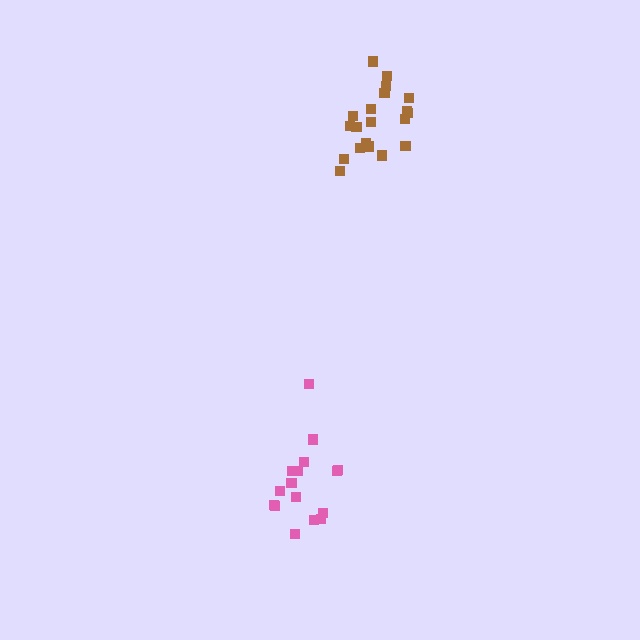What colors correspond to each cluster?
The clusters are colored: pink, brown.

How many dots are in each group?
Group 1: 16 dots, Group 2: 20 dots (36 total).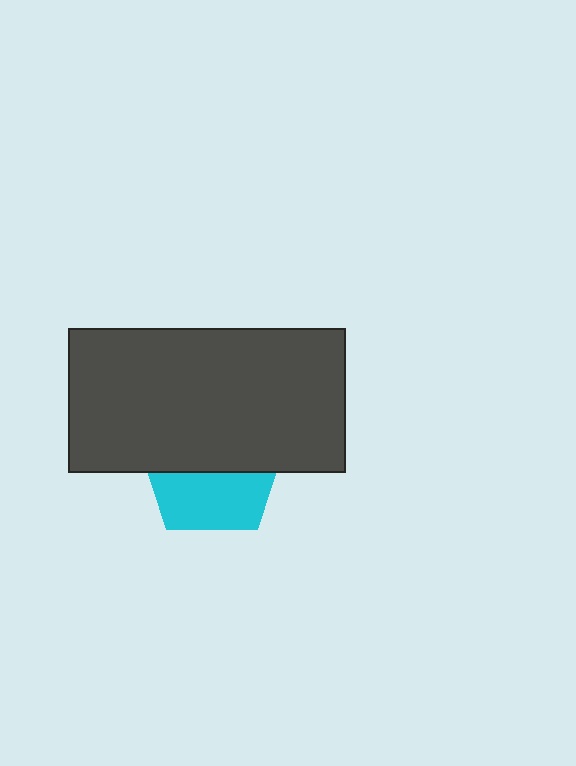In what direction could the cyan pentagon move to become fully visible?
The cyan pentagon could move down. That would shift it out from behind the dark gray rectangle entirely.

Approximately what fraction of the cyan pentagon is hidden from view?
Roughly 57% of the cyan pentagon is hidden behind the dark gray rectangle.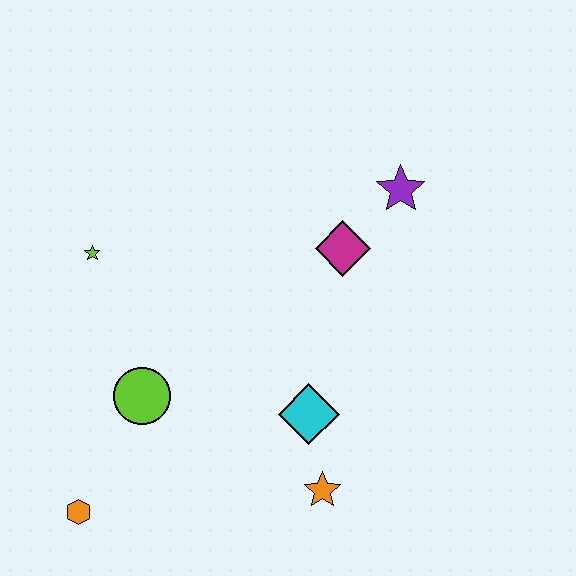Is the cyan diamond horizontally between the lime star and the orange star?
Yes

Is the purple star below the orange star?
No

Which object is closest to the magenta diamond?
The purple star is closest to the magenta diamond.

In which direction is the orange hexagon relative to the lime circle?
The orange hexagon is below the lime circle.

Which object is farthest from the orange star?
The lime star is farthest from the orange star.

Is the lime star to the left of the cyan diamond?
Yes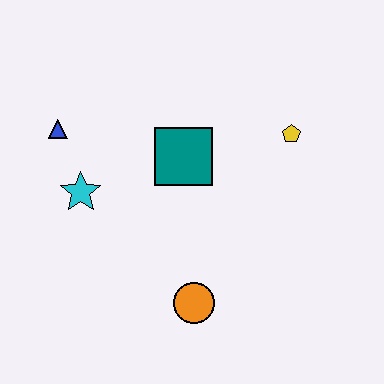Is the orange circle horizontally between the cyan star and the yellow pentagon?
Yes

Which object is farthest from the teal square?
The orange circle is farthest from the teal square.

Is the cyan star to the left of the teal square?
Yes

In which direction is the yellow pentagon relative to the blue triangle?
The yellow pentagon is to the right of the blue triangle.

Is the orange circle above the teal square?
No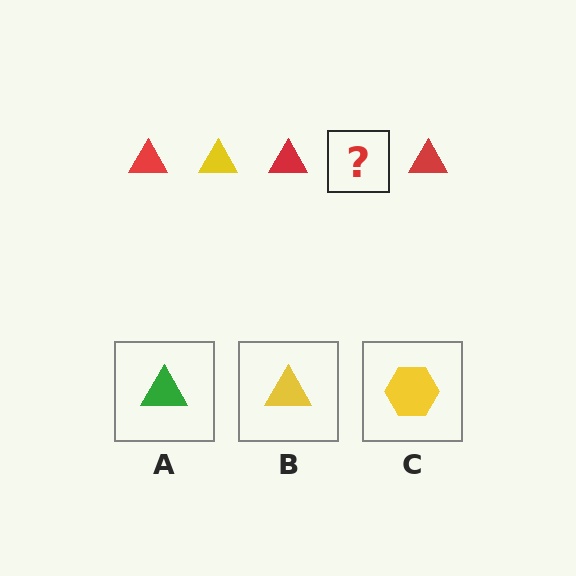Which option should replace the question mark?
Option B.